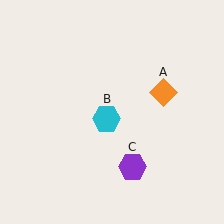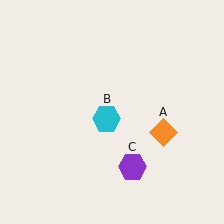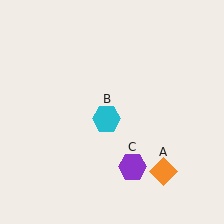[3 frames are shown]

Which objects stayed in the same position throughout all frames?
Cyan hexagon (object B) and purple hexagon (object C) remained stationary.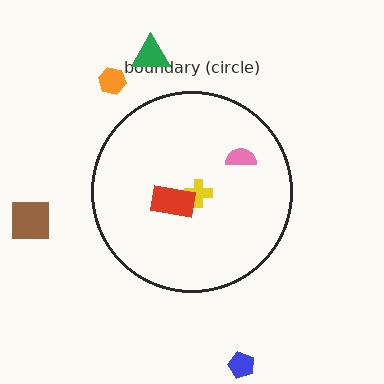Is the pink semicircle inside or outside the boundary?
Inside.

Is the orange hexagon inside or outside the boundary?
Outside.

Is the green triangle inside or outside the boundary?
Outside.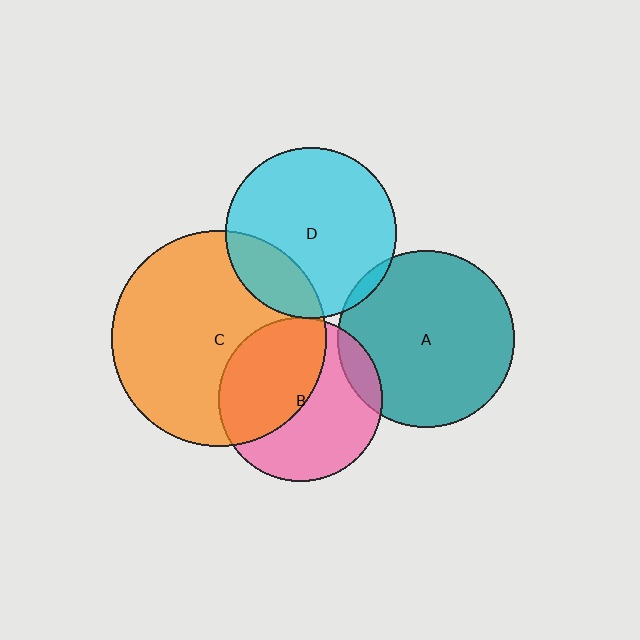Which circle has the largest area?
Circle C (orange).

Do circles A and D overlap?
Yes.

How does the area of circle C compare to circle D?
Approximately 1.6 times.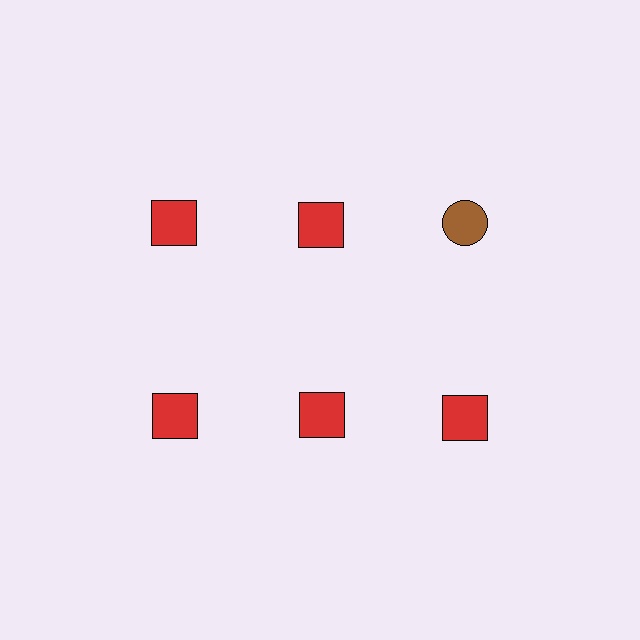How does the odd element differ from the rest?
It differs in both color (brown instead of red) and shape (circle instead of square).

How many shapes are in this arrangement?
There are 6 shapes arranged in a grid pattern.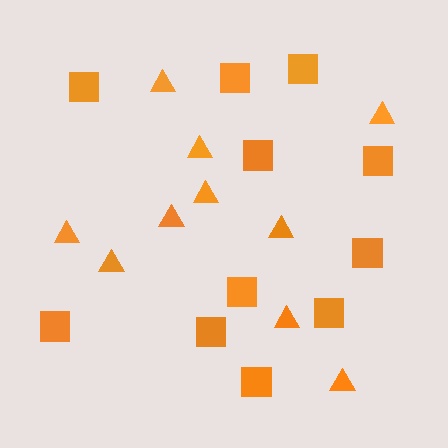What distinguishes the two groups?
There are 2 groups: one group of squares (11) and one group of triangles (10).